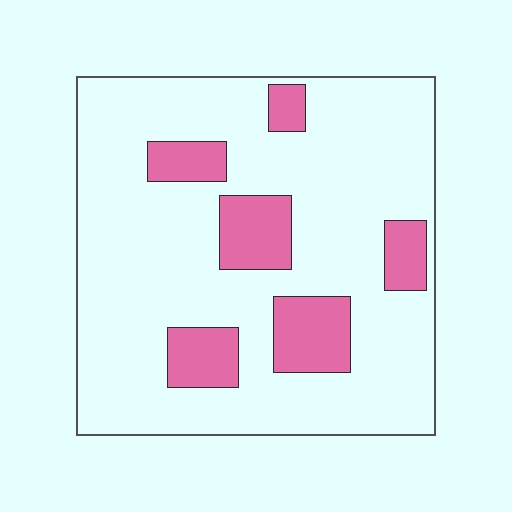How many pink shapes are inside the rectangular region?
6.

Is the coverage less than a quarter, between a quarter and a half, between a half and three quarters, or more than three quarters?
Less than a quarter.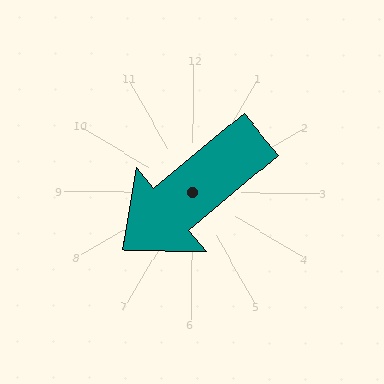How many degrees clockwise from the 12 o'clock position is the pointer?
Approximately 230 degrees.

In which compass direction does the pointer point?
Southwest.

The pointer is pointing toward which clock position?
Roughly 8 o'clock.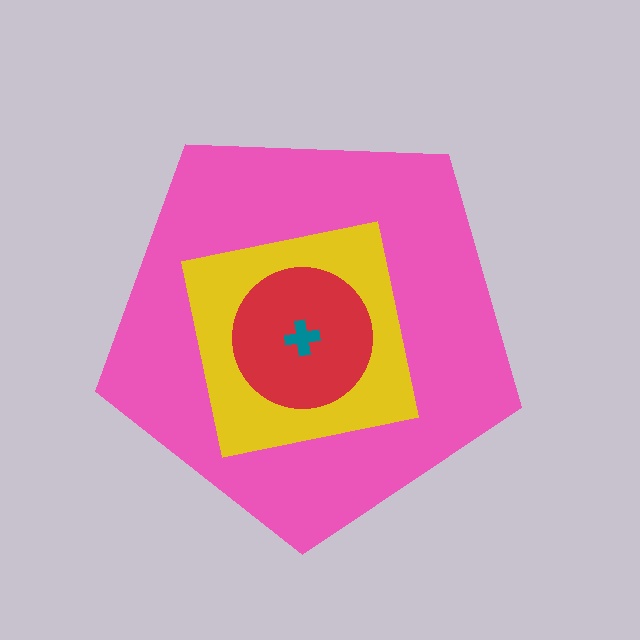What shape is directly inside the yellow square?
The red circle.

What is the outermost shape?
The pink pentagon.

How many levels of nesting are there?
4.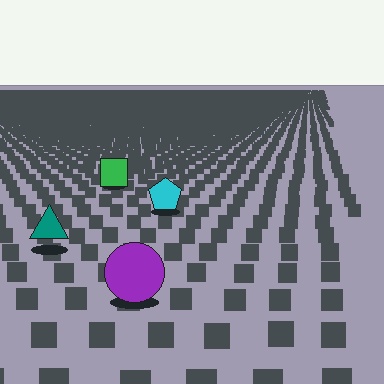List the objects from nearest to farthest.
From nearest to farthest: the purple circle, the teal triangle, the cyan pentagon, the green square.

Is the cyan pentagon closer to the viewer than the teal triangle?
No. The teal triangle is closer — you can tell from the texture gradient: the ground texture is coarser near it.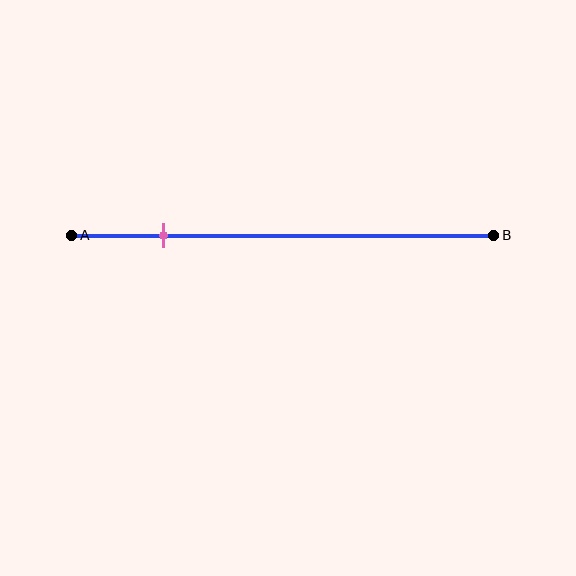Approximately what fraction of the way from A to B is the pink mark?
The pink mark is approximately 20% of the way from A to B.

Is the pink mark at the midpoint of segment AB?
No, the mark is at about 20% from A, not at the 50% midpoint.